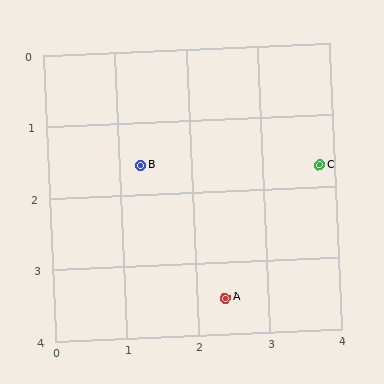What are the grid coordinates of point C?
Point C is at approximately (3.8, 1.7).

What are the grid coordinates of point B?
Point B is at approximately (1.3, 1.6).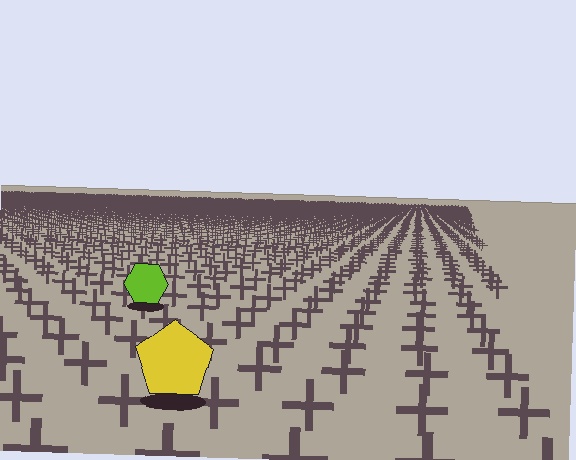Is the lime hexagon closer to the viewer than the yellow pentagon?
No. The yellow pentagon is closer — you can tell from the texture gradient: the ground texture is coarser near it.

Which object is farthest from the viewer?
The lime hexagon is farthest from the viewer. It appears smaller and the ground texture around it is denser.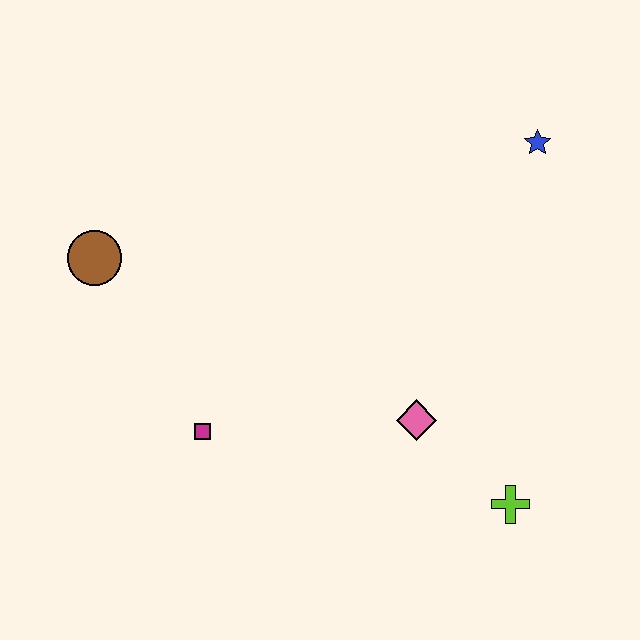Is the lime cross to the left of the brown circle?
No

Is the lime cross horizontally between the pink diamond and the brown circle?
No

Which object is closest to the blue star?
The pink diamond is closest to the blue star.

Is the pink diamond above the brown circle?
No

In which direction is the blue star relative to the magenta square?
The blue star is to the right of the magenta square.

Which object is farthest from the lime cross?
The brown circle is farthest from the lime cross.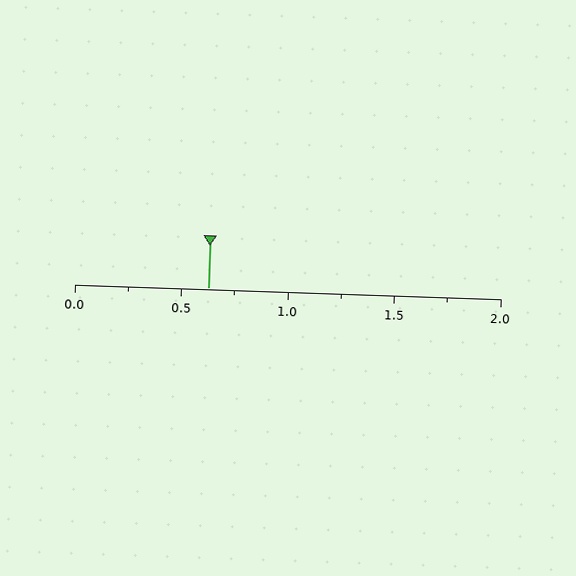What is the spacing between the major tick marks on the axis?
The major ticks are spaced 0.5 apart.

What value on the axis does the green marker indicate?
The marker indicates approximately 0.62.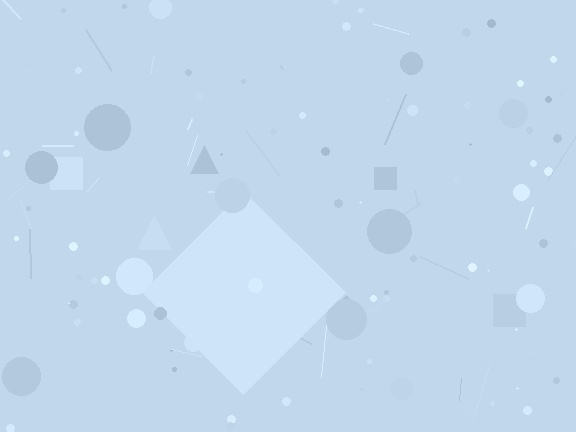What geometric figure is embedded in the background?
A diamond is embedded in the background.